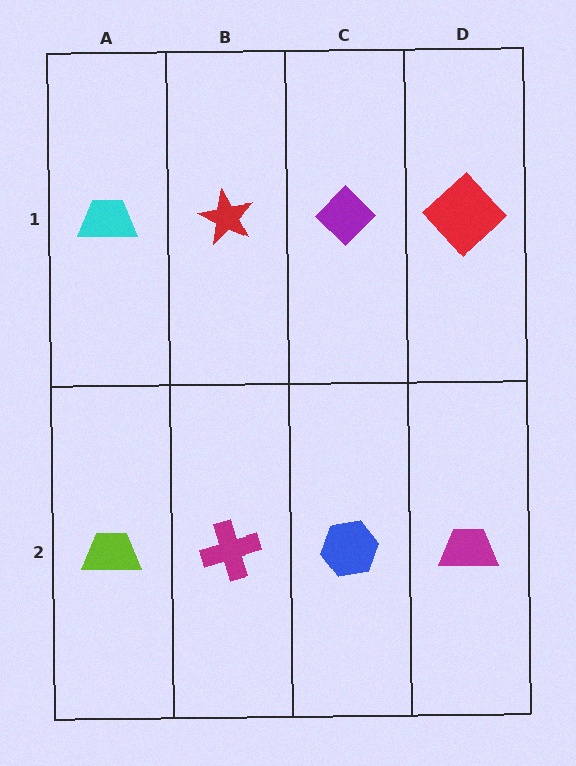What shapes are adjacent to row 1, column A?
A lime trapezoid (row 2, column A), a red star (row 1, column B).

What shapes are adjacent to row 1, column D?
A magenta trapezoid (row 2, column D), a purple diamond (row 1, column C).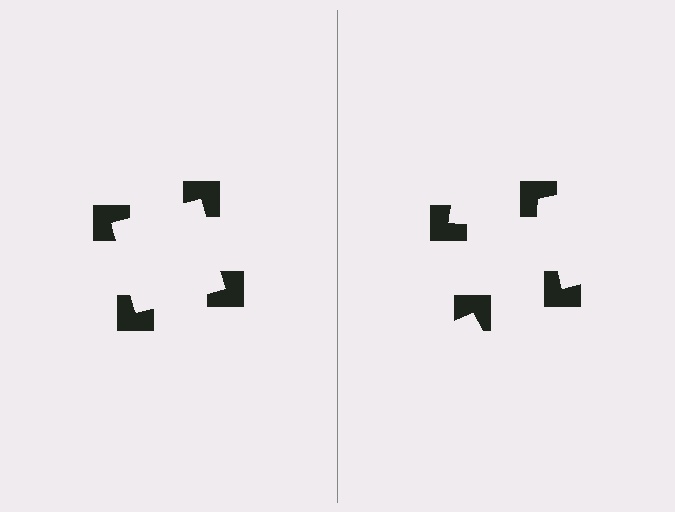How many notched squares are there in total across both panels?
8 — 4 on each side.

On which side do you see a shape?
An illusory square appears on the left side. On the right side the wedge cuts are rotated, so no coherent shape forms.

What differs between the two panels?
The notched squares are positioned identically on both sides; only the wedge orientations differ. On the left they align to a square; on the right they are misaligned.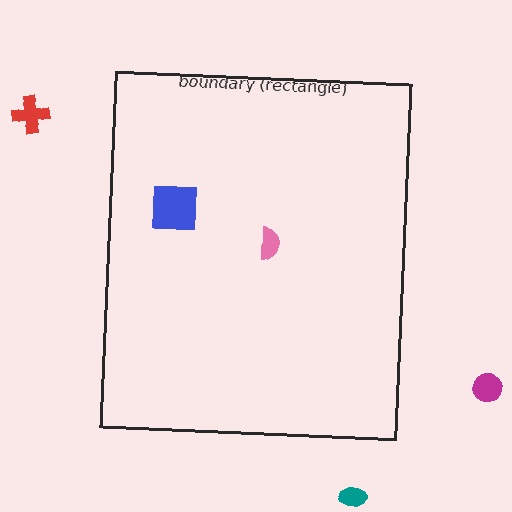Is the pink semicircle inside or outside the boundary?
Inside.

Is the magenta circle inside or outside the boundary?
Outside.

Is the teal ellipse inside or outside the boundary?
Outside.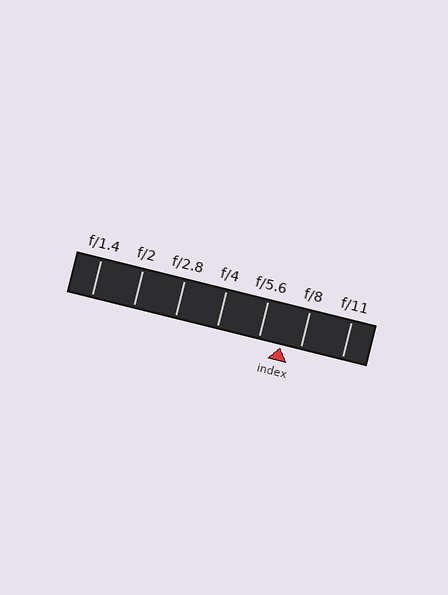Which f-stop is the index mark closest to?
The index mark is closest to f/8.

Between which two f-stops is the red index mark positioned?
The index mark is between f/5.6 and f/8.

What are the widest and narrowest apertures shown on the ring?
The widest aperture shown is f/1.4 and the narrowest is f/11.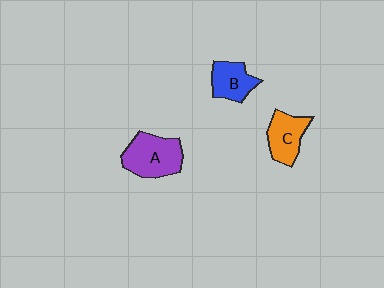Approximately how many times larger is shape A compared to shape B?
Approximately 1.5 times.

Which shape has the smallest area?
Shape B (blue).